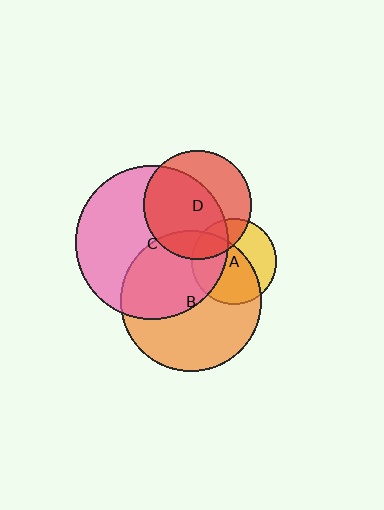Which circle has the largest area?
Circle C (pink).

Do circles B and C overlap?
Yes.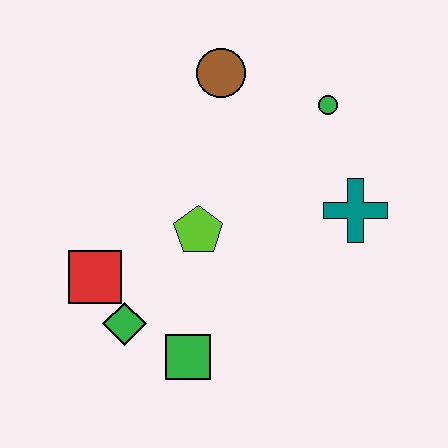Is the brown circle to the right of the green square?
Yes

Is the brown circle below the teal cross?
No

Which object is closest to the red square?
The green diamond is closest to the red square.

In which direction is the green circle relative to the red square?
The green circle is to the right of the red square.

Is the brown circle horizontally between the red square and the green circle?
Yes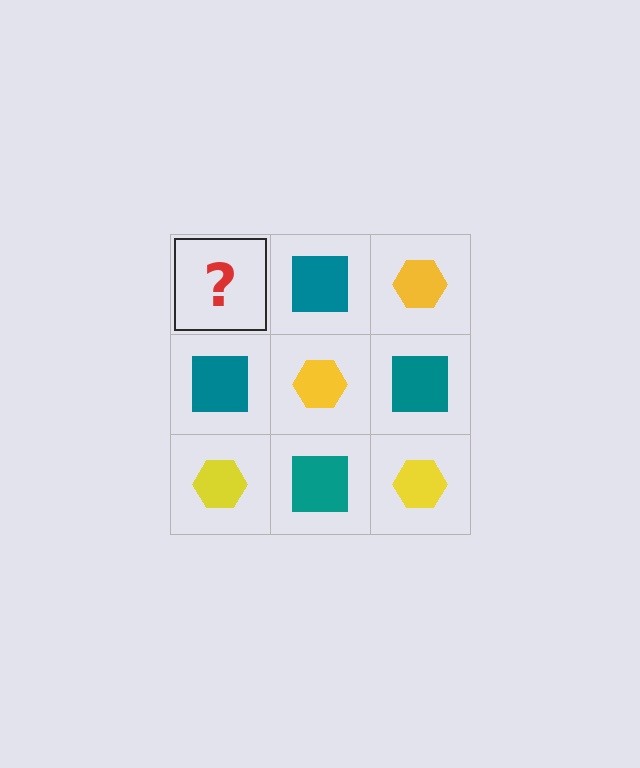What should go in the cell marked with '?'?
The missing cell should contain a yellow hexagon.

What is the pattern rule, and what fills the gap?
The rule is that it alternates yellow hexagon and teal square in a checkerboard pattern. The gap should be filled with a yellow hexagon.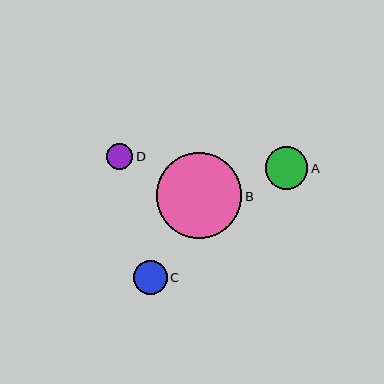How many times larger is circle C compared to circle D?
Circle C is approximately 1.3 times the size of circle D.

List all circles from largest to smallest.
From largest to smallest: B, A, C, D.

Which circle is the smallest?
Circle D is the smallest with a size of approximately 26 pixels.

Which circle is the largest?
Circle B is the largest with a size of approximately 86 pixels.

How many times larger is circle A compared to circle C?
Circle A is approximately 1.3 times the size of circle C.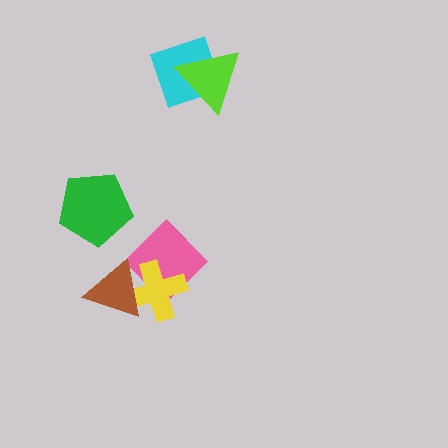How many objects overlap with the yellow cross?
2 objects overlap with the yellow cross.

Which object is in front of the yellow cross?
The brown triangle is in front of the yellow cross.